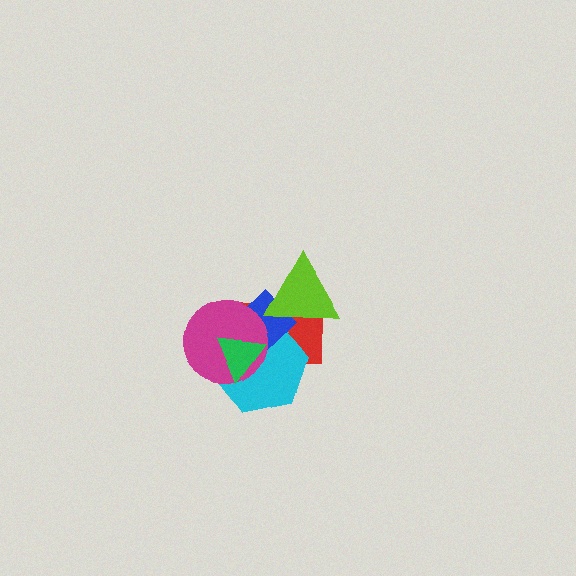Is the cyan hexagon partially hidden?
Yes, it is partially covered by another shape.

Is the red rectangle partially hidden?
Yes, it is partially covered by another shape.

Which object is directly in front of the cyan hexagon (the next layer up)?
The blue diamond is directly in front of the cyan hexagon.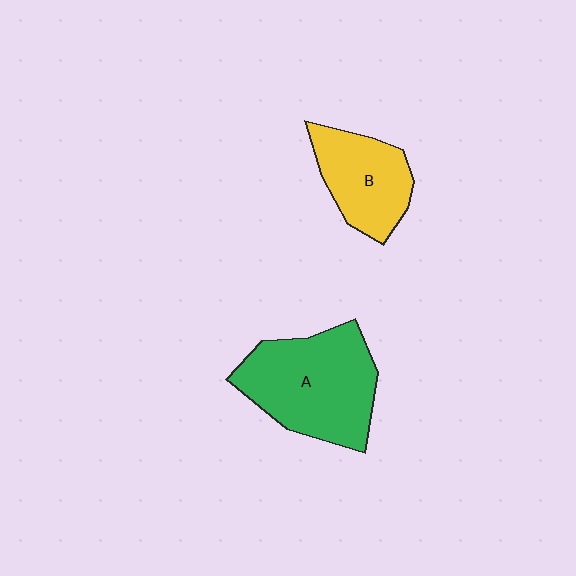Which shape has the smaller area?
Shape B (yellow).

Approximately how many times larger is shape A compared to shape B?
Approximately 1.6 times.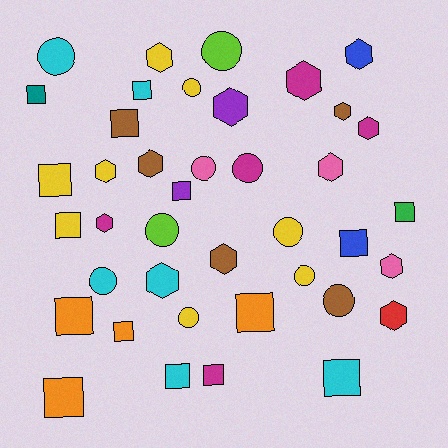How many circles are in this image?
There are 11 circles.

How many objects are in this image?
There are 40 objects.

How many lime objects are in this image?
There are 2 lime objects.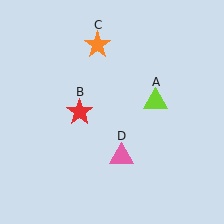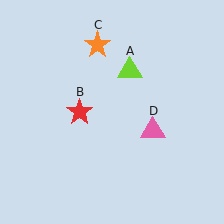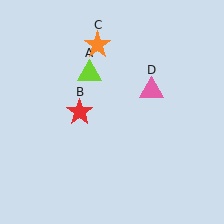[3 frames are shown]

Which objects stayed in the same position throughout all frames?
Red star (object B) and orange star (object C) remained stationary.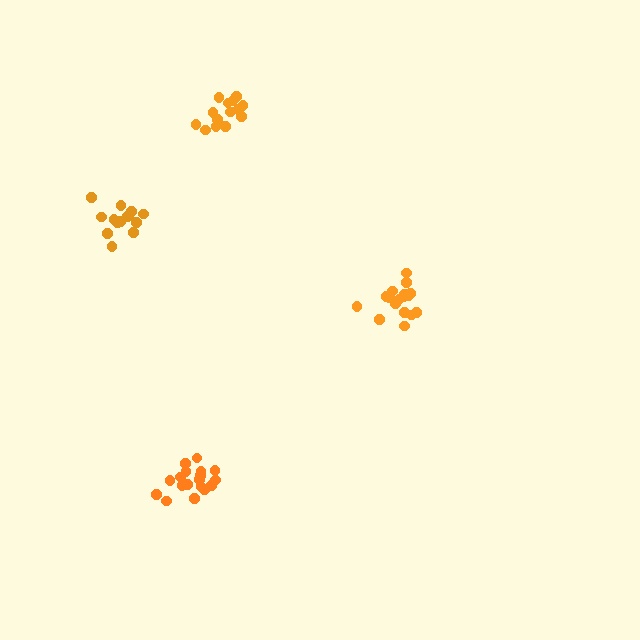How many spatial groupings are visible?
There are 4 spatial groupings.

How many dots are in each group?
Group 1: 18 dots, Group 2: 14 dots, Group 3: 17 dots, Group 4: 14 dots (63 total).